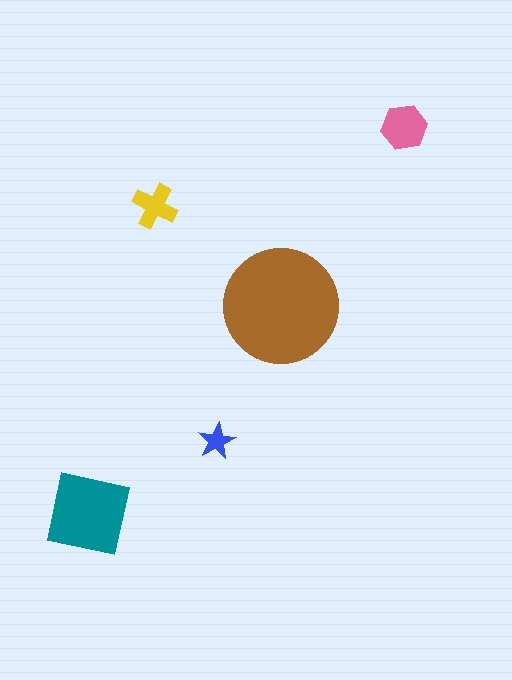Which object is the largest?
The brown circle.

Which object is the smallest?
The blue star.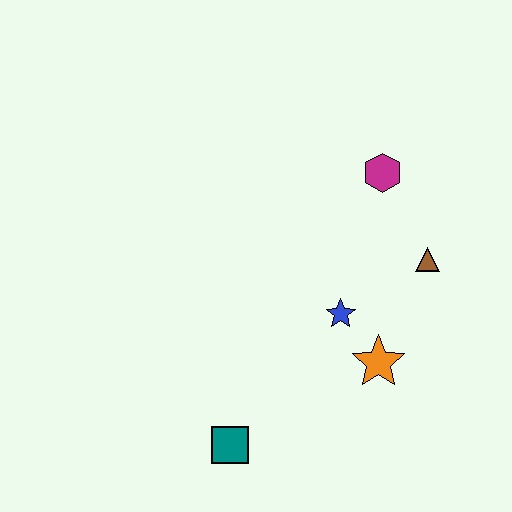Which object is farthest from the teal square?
The magenta hexagon is farthest from the teal square.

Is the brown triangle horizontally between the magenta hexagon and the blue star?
No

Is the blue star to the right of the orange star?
No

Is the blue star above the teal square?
Yes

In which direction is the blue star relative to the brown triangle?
The blue star is to the left of the brown triangle.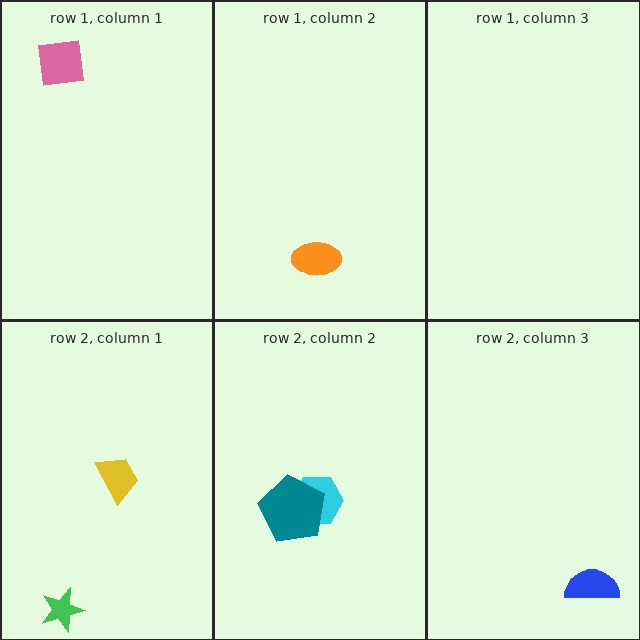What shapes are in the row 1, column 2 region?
The orange ellipse.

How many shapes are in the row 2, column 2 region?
2.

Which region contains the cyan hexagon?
The row 2, column 2 region.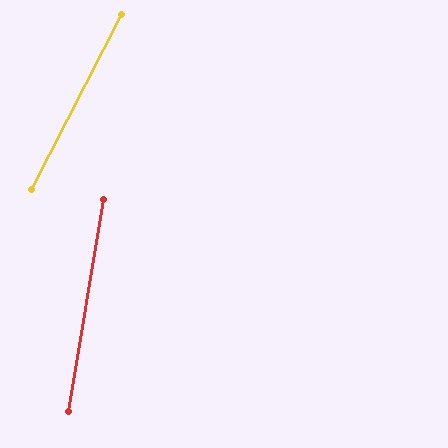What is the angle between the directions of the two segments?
Approximately 18 degrees.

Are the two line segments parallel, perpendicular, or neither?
Neither parallel nor perpendicular — they differ by about 18°.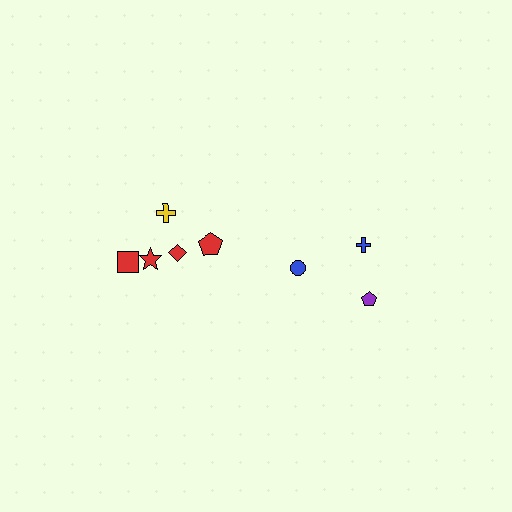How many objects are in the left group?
There are 5 objects.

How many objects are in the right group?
There are 3 objects.